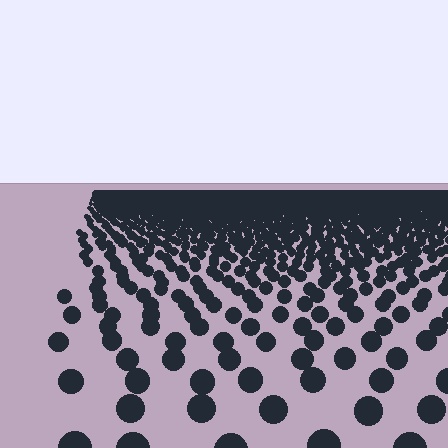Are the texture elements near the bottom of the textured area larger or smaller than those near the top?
Larger. Near the bottom, elements are closer to the viewer and appear at a bigger on-screen size.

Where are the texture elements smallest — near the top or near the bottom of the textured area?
Near the top.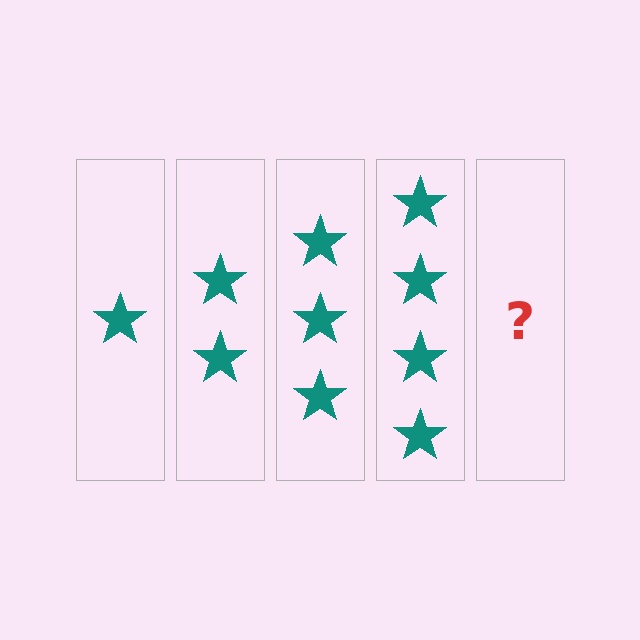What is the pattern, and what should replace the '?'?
The pattern is that each step adds one more star. The '?' should be 5 stars.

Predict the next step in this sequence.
The next step is 5 stars.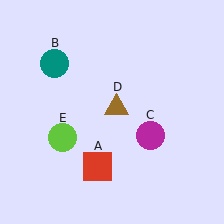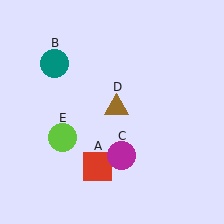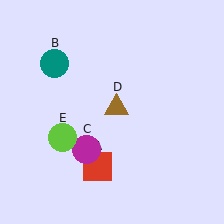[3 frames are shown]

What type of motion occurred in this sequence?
The magenta circle (object C) rotated clockwise around the center of the scene.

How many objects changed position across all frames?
1 object changed position: magenta circle (object C).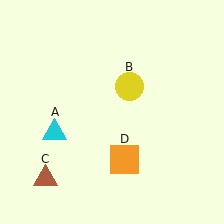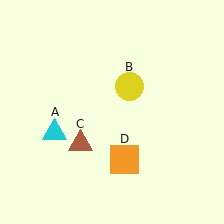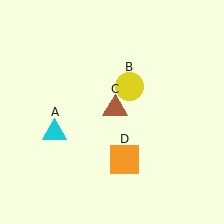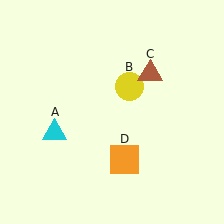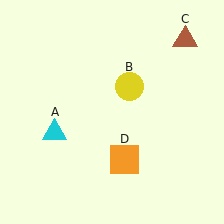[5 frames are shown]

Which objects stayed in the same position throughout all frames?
Cyan triangle (object A) and yellow circle (object B) and orange square (object D) remained stationary.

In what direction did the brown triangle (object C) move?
The brown triangle (object C) moved up and to the right.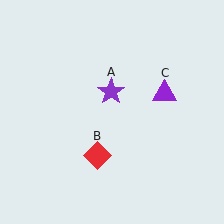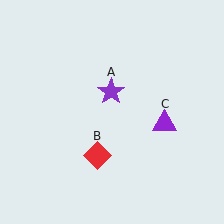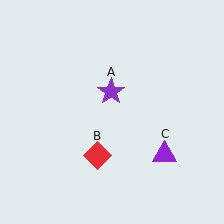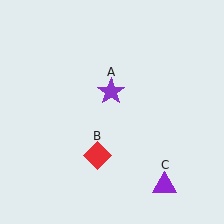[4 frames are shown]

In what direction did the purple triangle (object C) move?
The purple triangle (object C) moved down.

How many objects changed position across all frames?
1 object changed position: purple triangle (object C).